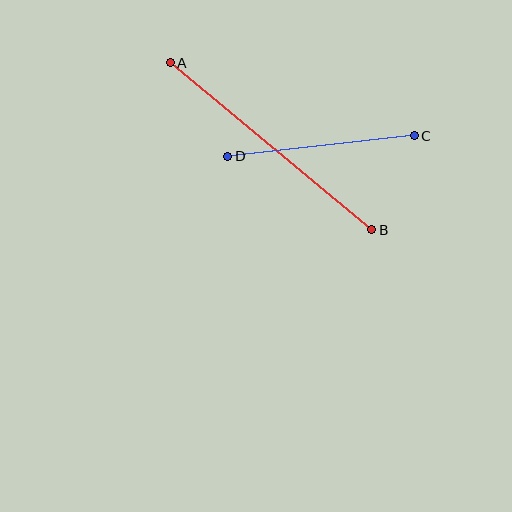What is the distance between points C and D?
The distance is approximately 188 pixels.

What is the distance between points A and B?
The distance is approximately 262 pixels.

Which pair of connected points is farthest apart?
Points A and B are farthest apart.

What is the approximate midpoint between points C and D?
The midpoint is at approximately (321, 146) pixels.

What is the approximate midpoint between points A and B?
The midpoint is at approximately (271, 146) pixels.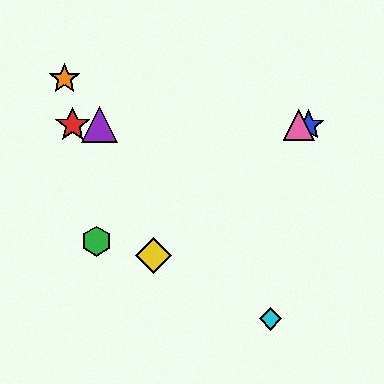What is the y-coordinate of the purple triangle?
The purple triangle is at y≈125.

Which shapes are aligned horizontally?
The red star, the blue star, the purple triangle, the pink triangle are aligned horizontally.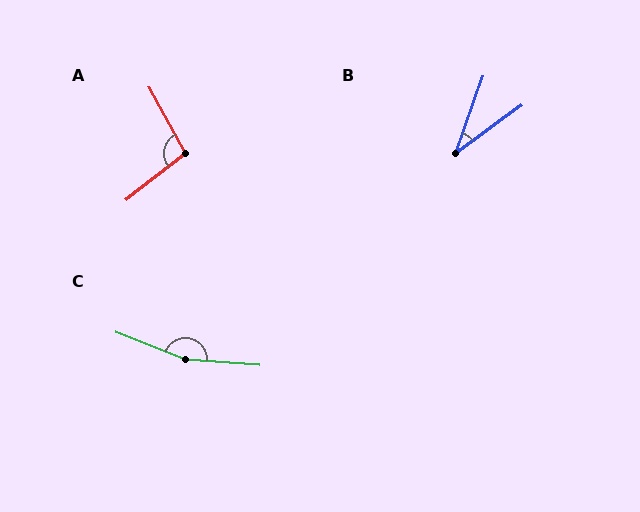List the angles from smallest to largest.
B (34°), A (99°), C (163°).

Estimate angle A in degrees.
Approximately 99 degrees.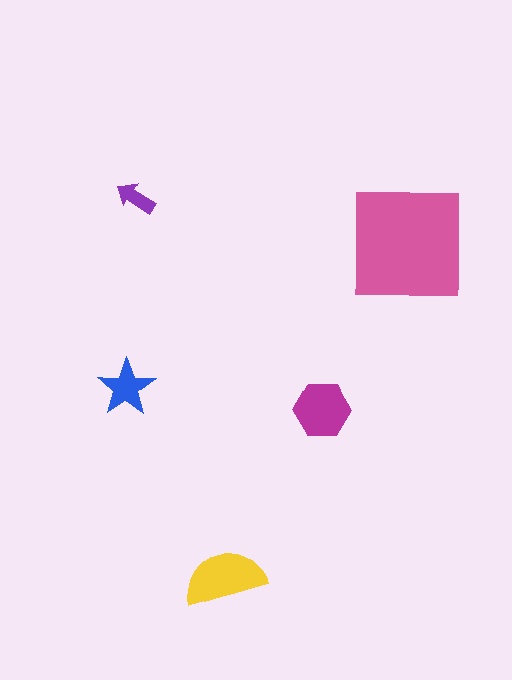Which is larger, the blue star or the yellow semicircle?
The yellow semicircle.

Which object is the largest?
The pink square.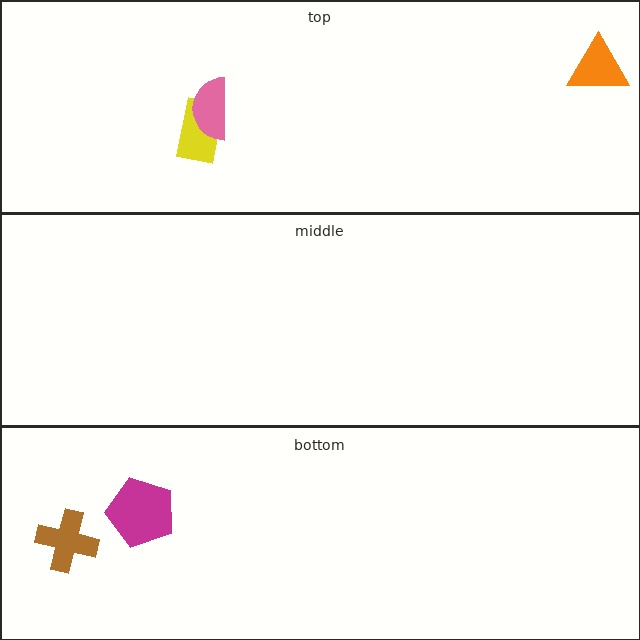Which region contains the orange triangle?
The top region.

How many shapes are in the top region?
3.